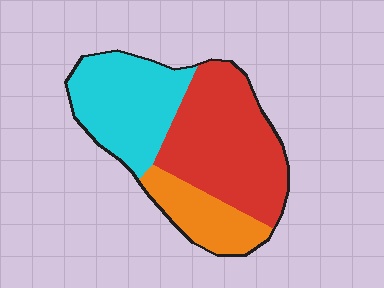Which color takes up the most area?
Red, at roughly 45%.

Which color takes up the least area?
Orange, at roughly 20%.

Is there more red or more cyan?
Red.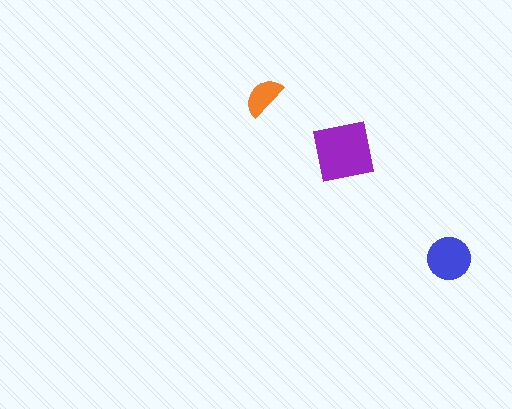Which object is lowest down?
The blue circle is bottommost.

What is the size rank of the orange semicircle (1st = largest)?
3rd.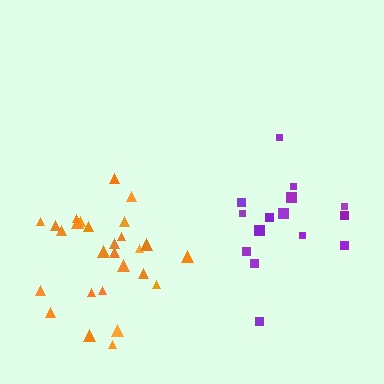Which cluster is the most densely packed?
Orange.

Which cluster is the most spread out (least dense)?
Purple.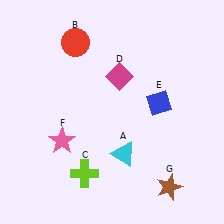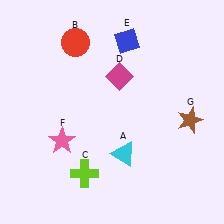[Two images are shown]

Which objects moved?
The objects that moved are: the blue diamond (E), the brown star (G).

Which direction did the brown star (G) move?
The brown star (G) moved up.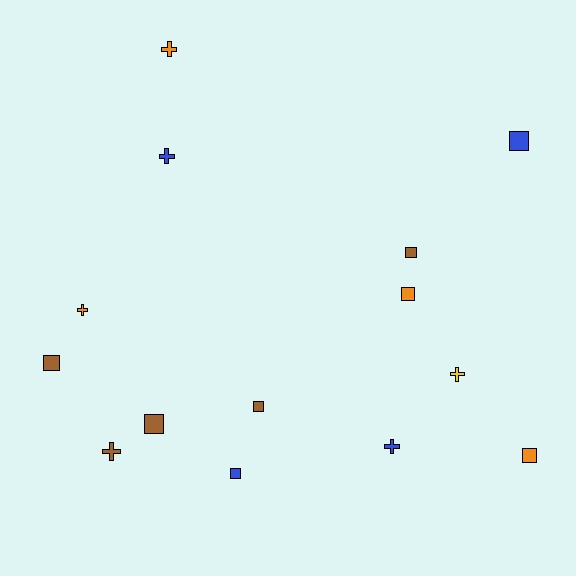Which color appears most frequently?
Brown, with 5 objects.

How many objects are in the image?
There are 14 objects.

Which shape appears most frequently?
Square, with 8 objects.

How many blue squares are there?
There are 2 blue squares.